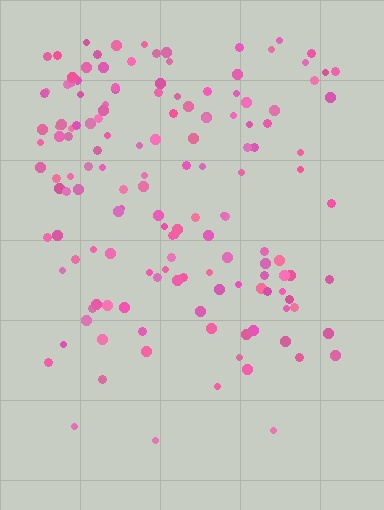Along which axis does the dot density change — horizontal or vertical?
Vertical.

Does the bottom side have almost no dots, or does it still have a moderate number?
Still a moderate number, just noticeably fewer than the top.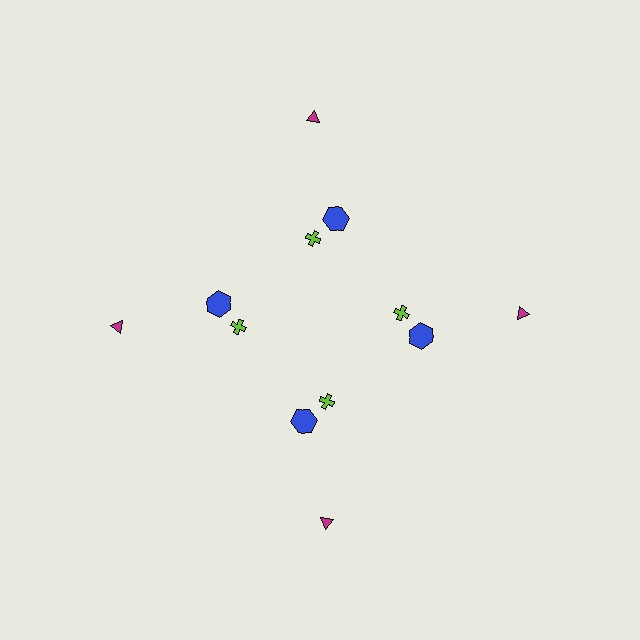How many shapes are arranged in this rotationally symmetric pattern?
There are 12 shapes, arranged in 4 groups of 3.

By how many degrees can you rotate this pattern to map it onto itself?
The pattern maps onto itself every 90 degrees of rotation.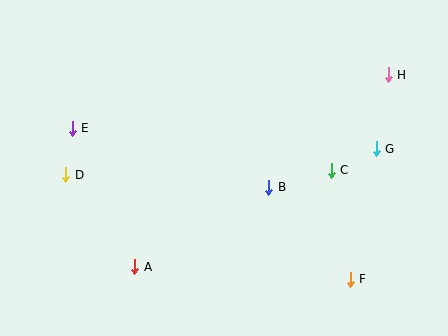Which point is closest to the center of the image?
Point B at (269, 187) is closest to the center.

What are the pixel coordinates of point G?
Point G is at (376, 149).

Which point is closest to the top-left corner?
Point E is closest to the top-left corner.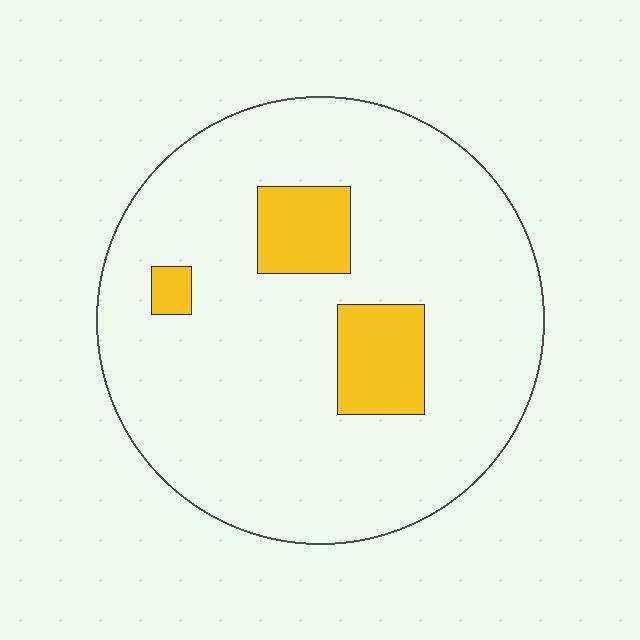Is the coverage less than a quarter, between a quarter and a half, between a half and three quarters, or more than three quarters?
Less than a quarter.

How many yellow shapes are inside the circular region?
3.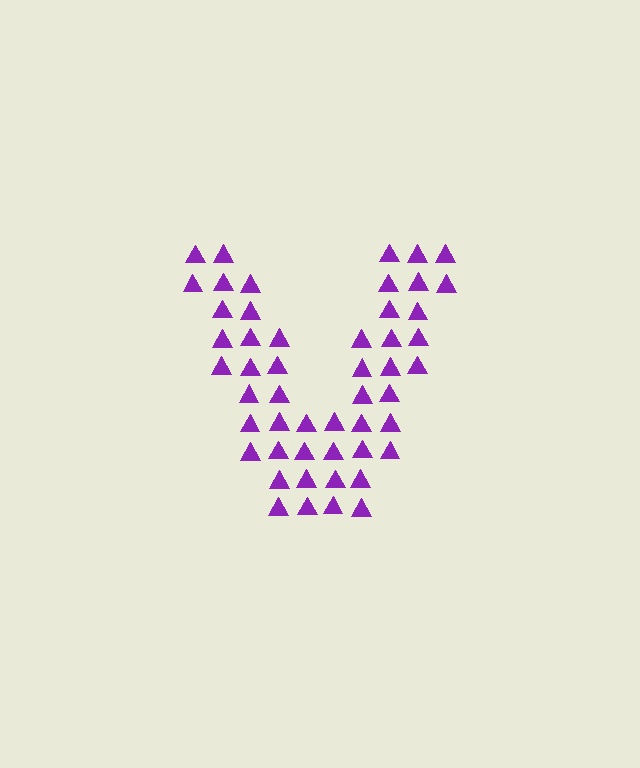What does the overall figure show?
The overall figure shows the letter V.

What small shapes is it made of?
It is made of small triangles.